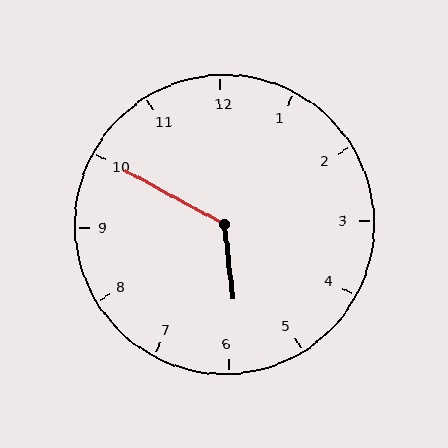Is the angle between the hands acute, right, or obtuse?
It is obtuse.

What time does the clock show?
5:50.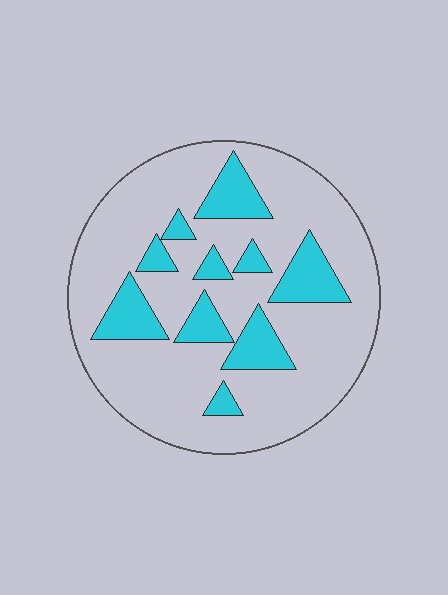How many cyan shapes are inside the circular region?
10.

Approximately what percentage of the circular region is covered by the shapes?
Approximately 20%.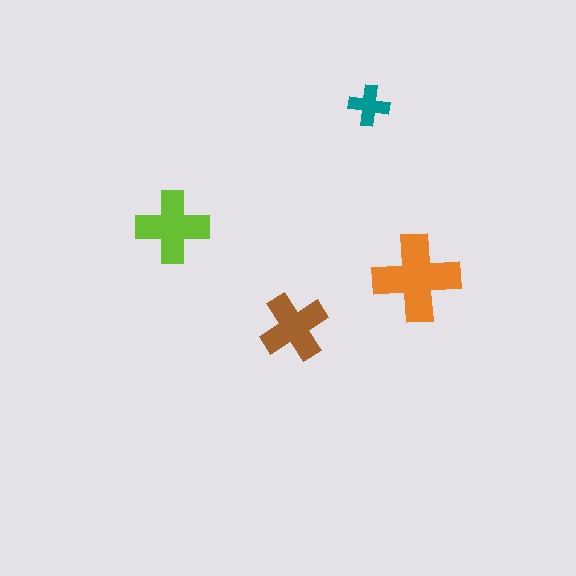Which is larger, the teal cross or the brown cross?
The brown one.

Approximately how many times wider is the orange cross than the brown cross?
About 1.5 times wider.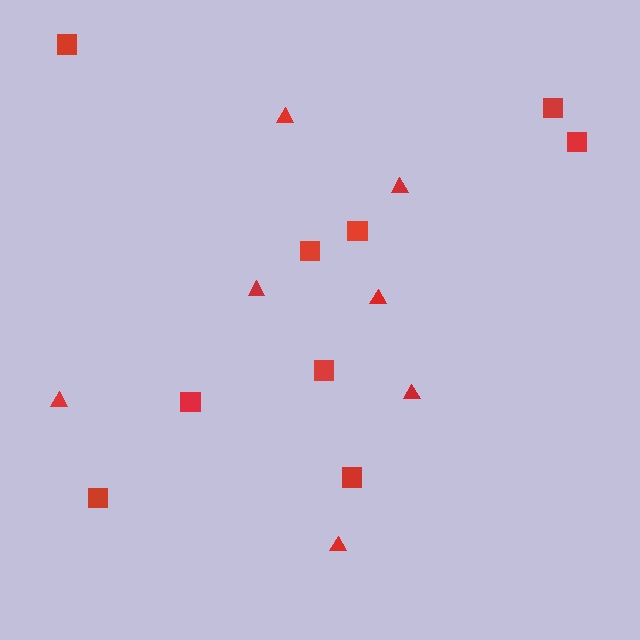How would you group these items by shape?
There are 2 groups: one group of triangles (7) and one group of squares (9).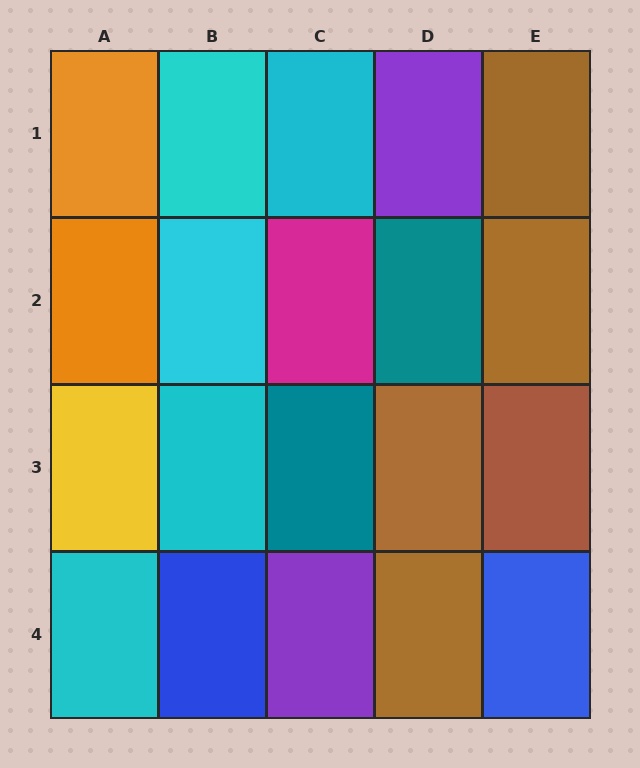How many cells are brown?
5 cells are brown.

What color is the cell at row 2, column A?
Orange.